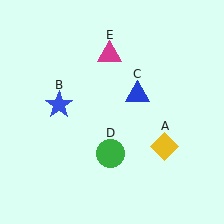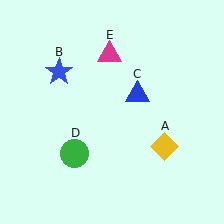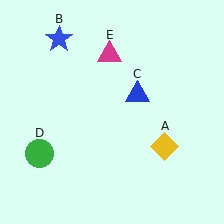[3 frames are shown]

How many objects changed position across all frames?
2 objects changed position: blue star (object B), green circle (object D).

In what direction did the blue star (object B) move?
The blue star (object B) moved up.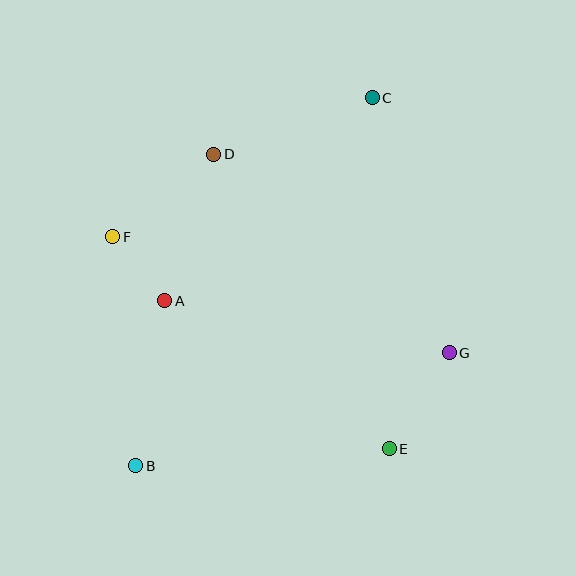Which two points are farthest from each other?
Points B and C are farthest from each other.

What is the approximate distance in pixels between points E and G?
The distance between E and G is approximately 113 pixels.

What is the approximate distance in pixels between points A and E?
The distance between A and E is approximately 269 pixels.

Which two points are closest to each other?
Points A and F are closest to each other.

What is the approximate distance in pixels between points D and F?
The distance between D and F is approximately 131 pixels.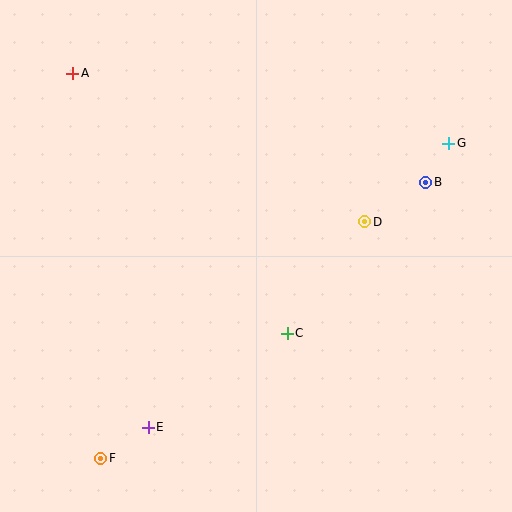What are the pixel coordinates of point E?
Point E is at (148, 427).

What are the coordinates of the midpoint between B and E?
The midpoint between B and E is at (287, 305).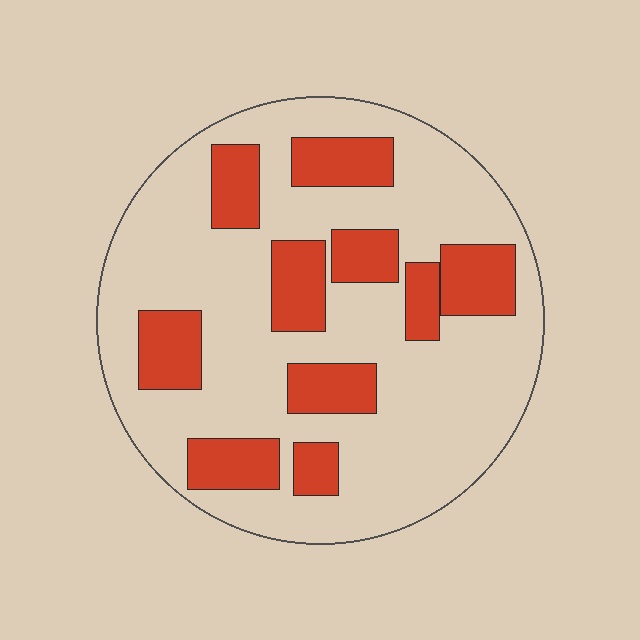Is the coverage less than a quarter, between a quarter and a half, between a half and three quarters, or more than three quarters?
Between a quarter and a half.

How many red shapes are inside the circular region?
10.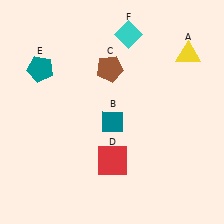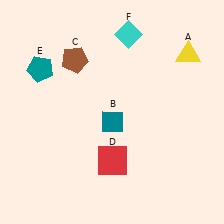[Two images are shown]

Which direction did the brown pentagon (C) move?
The brown pentagon (C) moved left.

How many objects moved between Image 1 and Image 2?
1 object moved between the two images.